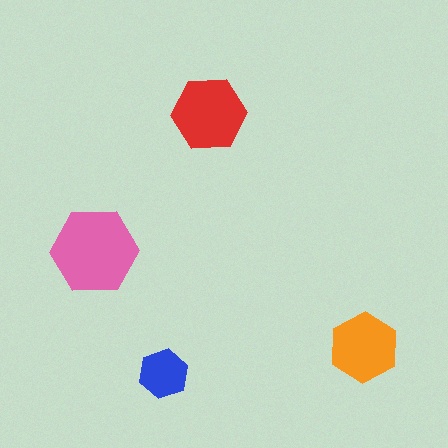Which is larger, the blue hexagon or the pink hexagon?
The pink one.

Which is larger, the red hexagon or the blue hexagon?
The red one.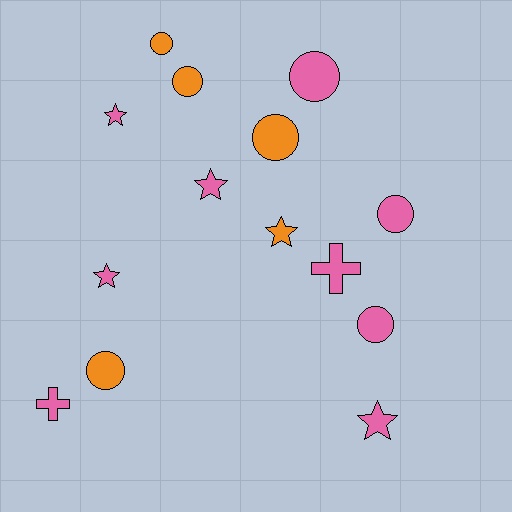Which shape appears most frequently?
Circle, with 7 objects.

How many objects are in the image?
There are 14 objects.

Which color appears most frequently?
Pink, with 9 objects.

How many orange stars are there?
There is 1 orange star.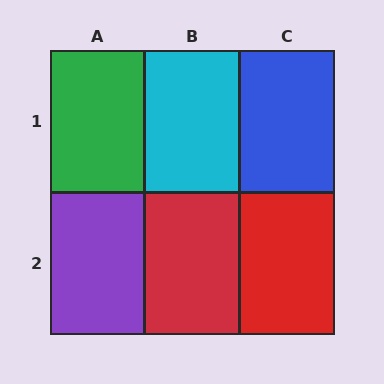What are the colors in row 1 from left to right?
Green, cyan, blue.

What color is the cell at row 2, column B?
Red.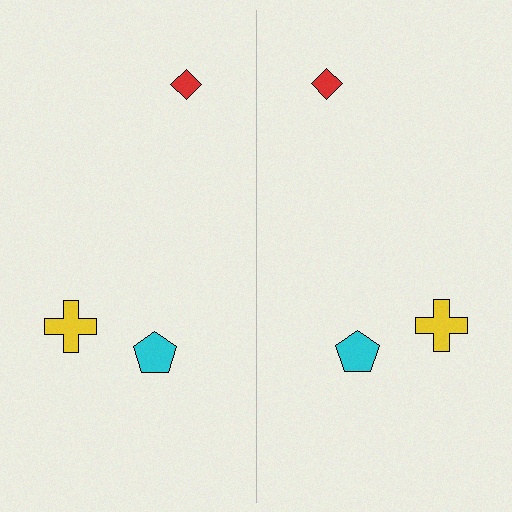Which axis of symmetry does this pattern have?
The pattern has a vertical axis of symmetry running through the center of the image.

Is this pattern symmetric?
Yes, this pattern has bilateral (reflection) symmetry.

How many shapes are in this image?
There are 6 shapes in this image.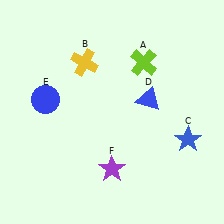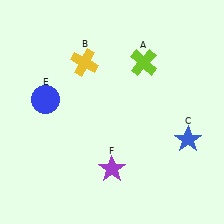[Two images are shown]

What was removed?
The blue triangle (D) was removed in Image 2.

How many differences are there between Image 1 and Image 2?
There is 1 difference between the two images.